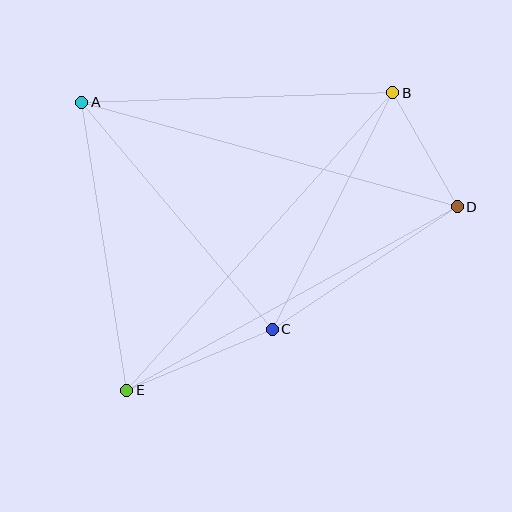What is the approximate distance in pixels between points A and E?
The distance between A and E is approximately 291 pixels.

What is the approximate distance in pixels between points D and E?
The distance between D and E is approximately 378 pixels.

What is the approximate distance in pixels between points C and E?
The distance between C and E is approximately 158 pixels.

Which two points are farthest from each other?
Points B and E are farthest from each other.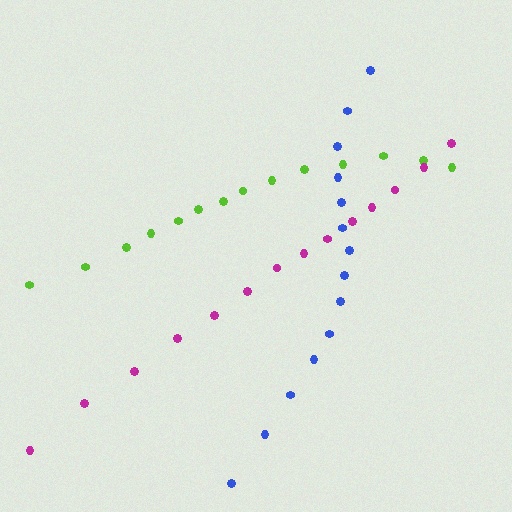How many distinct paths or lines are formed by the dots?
There are 3 distinct paths.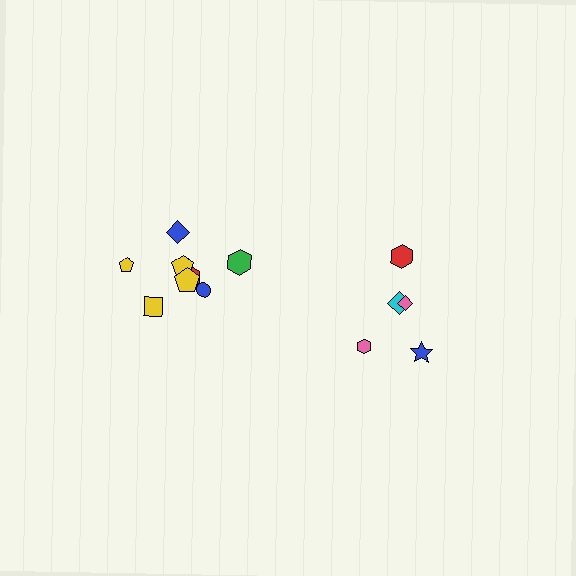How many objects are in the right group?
There are 5 objects.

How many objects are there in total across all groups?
There are 13 objects.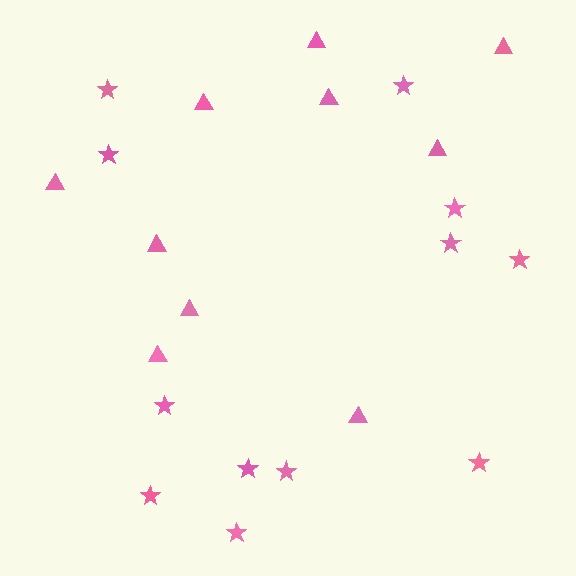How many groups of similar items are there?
There are 2 groups: one group of stars (12) and one group of triangles (10).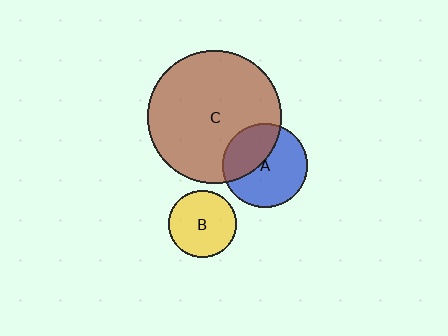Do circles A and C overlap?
Yes.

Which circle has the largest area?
Circle C (brown).